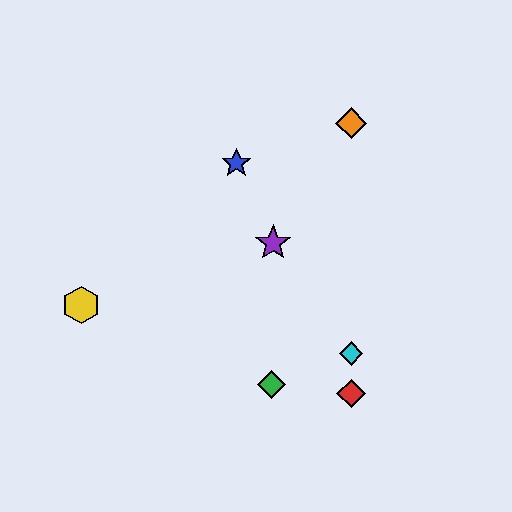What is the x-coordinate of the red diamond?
The red diamond is at x≈351.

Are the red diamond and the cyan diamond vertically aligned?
Yes, both are at x≈351.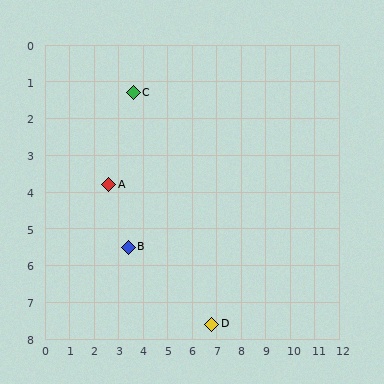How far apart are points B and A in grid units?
Points B and A are about 1.9 grid units apart.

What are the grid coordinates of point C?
Point C is at approximately (3.6, 1.3).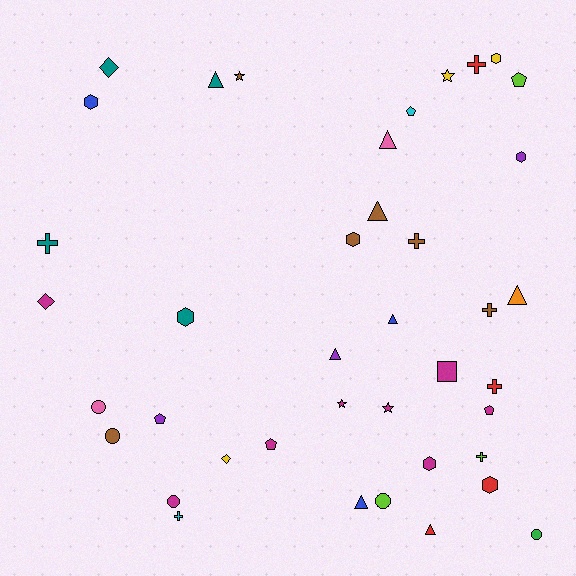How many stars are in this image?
There are 4 stars.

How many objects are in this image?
There are 40 objects.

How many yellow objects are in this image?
There are 3 yellow objects.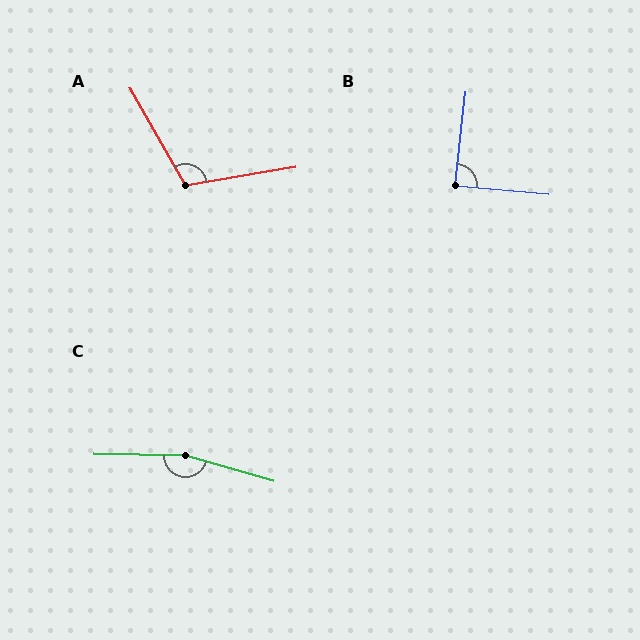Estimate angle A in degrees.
Approximately 110 degrees.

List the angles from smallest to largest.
B (89°), A (110°), C (165°).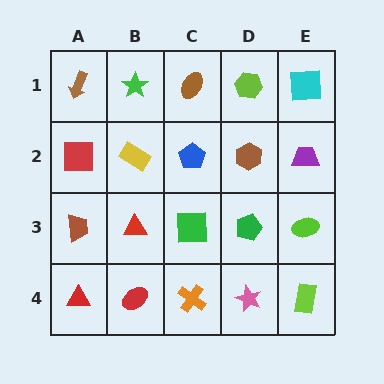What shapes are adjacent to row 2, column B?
A green star (row 1, column B), a red triangle (row 3, column B), a red square (row 2, column A), a blue pentagon (row 2, column C).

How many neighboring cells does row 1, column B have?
3.